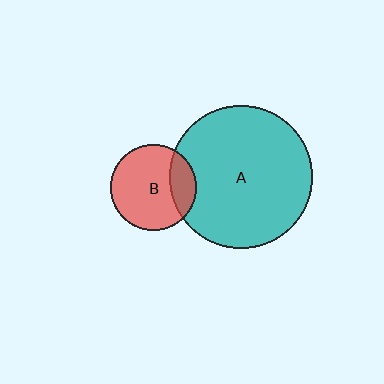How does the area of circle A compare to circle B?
Approximately 2.8 times.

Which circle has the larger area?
Circle A (teal).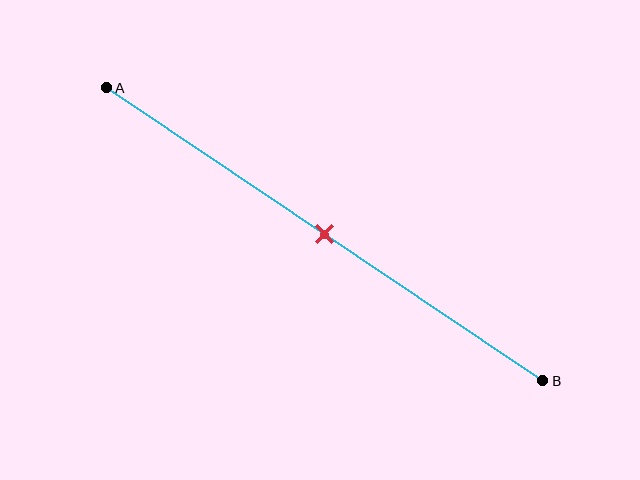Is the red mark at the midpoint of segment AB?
Yes, the mark is approximately at the midpoint.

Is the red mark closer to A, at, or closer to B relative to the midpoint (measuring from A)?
The red mark is approximately at the midpoint of segment AB.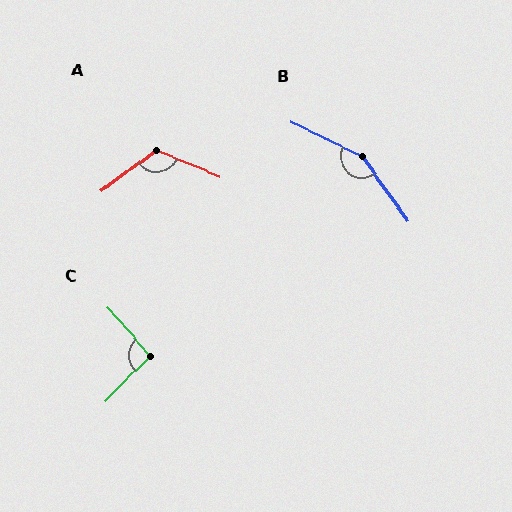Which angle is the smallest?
C, at approximately 94 degrees.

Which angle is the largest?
B, at approximately 151 degrees.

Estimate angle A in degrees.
Approximately 121 degrees.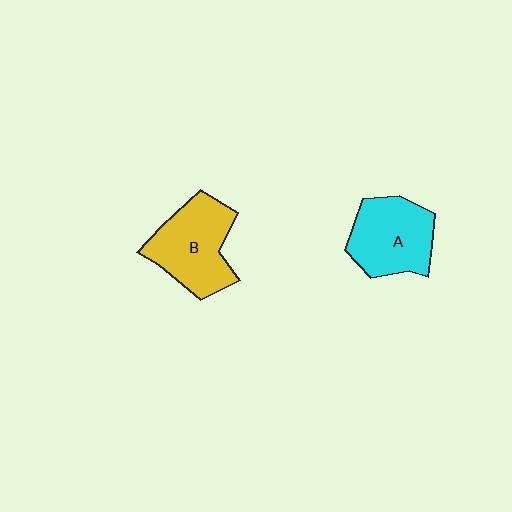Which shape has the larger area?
Shape B (yellow).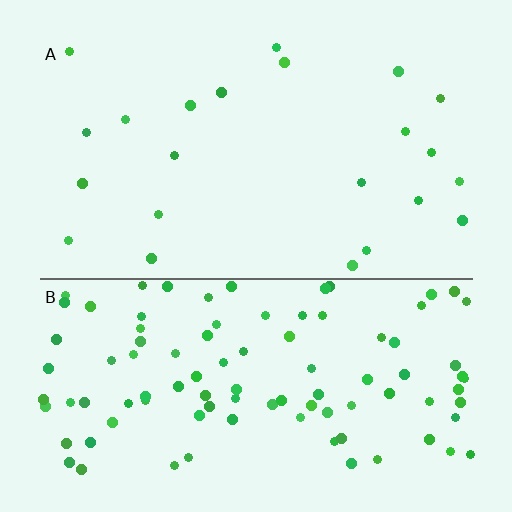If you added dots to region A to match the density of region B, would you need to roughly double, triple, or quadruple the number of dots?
Approximately quadruple.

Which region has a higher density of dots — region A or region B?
B (the bottom).